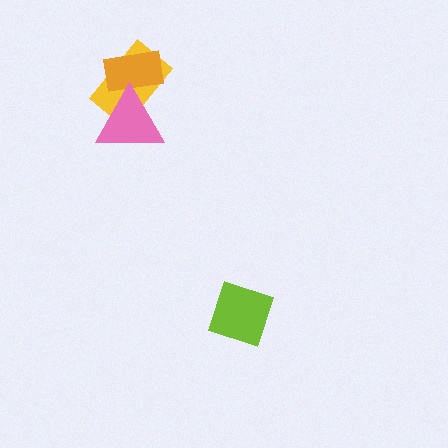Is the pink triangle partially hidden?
No, no other shape covers it.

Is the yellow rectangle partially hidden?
Yes, it is partially covered by another shape.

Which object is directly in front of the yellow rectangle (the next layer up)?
The orange rectangle is directly in front of the yellow rectangle.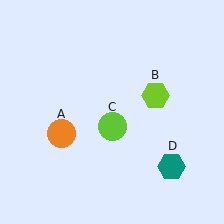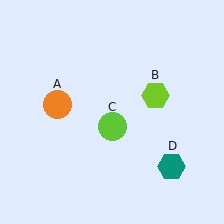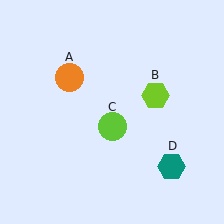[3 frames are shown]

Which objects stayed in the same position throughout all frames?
Lime hexagon (object B) and lime circle (object C) and teal hexagon (object D) remained stationary.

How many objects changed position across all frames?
1 object changed position: orange circle (object A).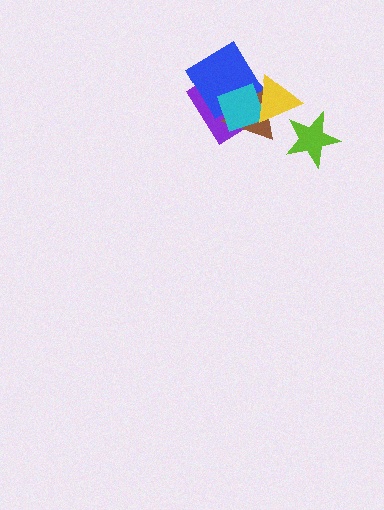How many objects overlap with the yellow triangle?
4 objects overlap with the yellow triangle.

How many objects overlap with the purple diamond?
4 objects overlap with the purple diamond.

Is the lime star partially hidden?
No, no other shape covers it.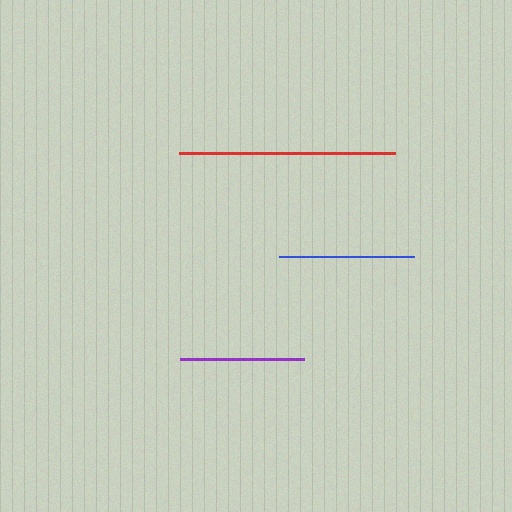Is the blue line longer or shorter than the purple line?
The blue line is longer than the purple line.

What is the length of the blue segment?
The blue segment is approximately 135 pixels long.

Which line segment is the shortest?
The purple line is the shortest at approximately 124 pixels.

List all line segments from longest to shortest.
From longest to shortest: red, blue, purple.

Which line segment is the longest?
The red line is the longest at approximately 217 pixels.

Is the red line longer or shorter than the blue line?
The red line is longer than the blue line.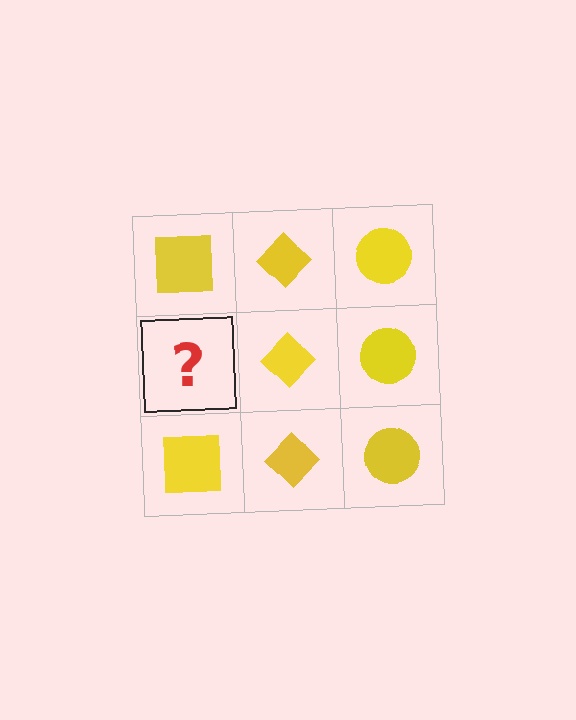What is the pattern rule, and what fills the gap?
The rule is that each column has a consistent shape. The gap should be filled with a yellow square.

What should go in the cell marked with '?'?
The missing cell should contain a yellow square.